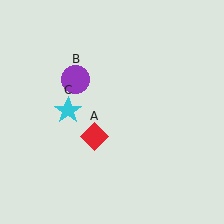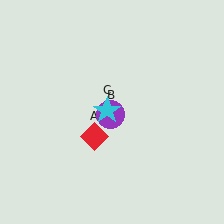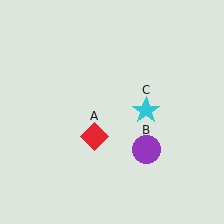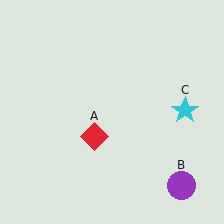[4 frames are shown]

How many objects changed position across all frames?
2 objects changed position: purple circle (object B), cyan star (object C).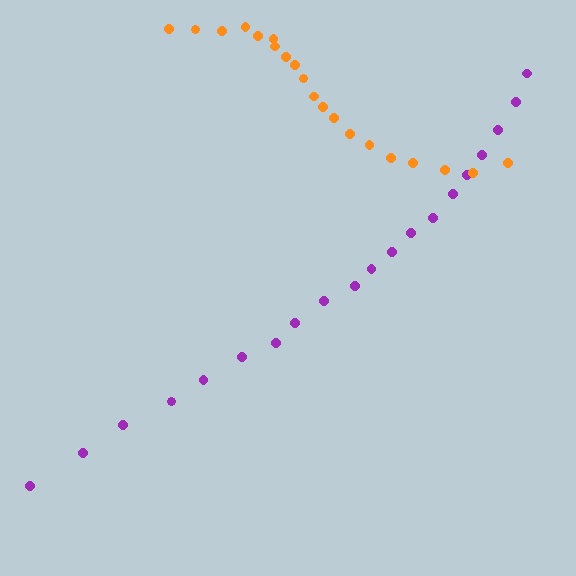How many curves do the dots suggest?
There are 2 distinct paths.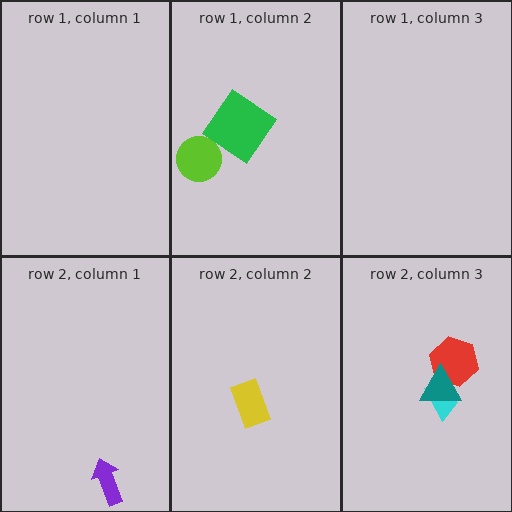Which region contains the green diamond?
The row 1, column 2 region.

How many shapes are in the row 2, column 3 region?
3.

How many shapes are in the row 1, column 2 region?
2.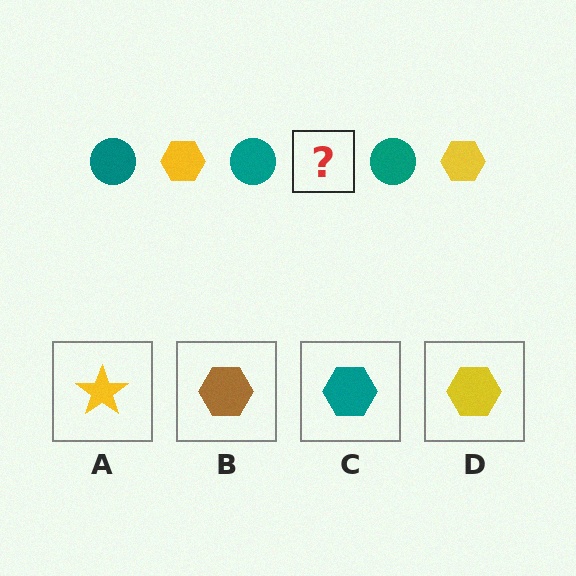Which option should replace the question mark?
Option D.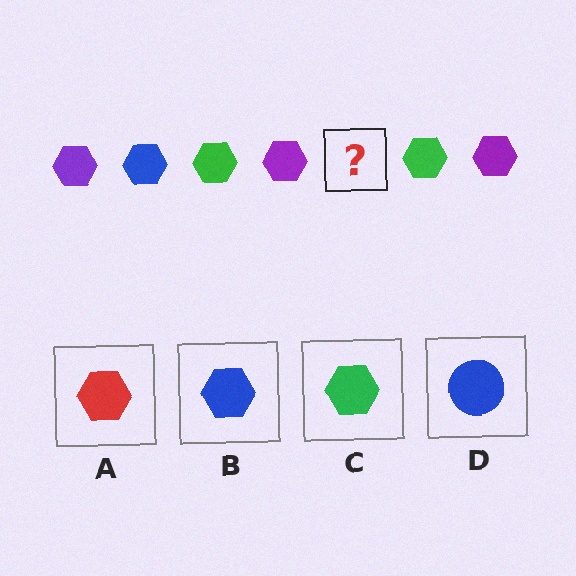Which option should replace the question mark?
Option B.